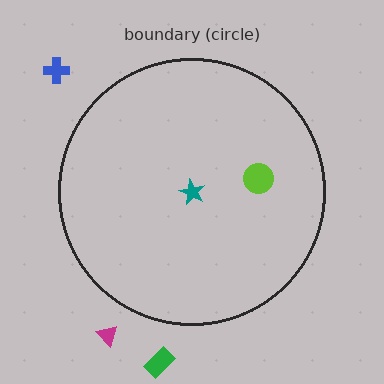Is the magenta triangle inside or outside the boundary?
Outside.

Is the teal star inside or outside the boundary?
Inside.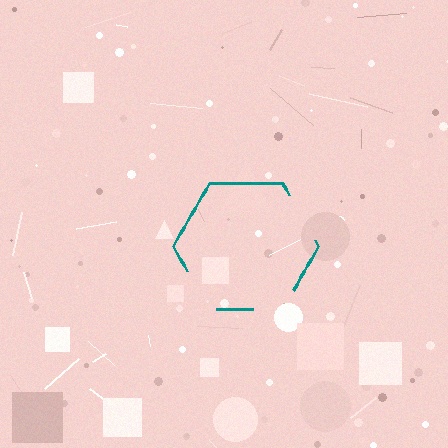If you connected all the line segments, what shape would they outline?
They would outline a hexagon.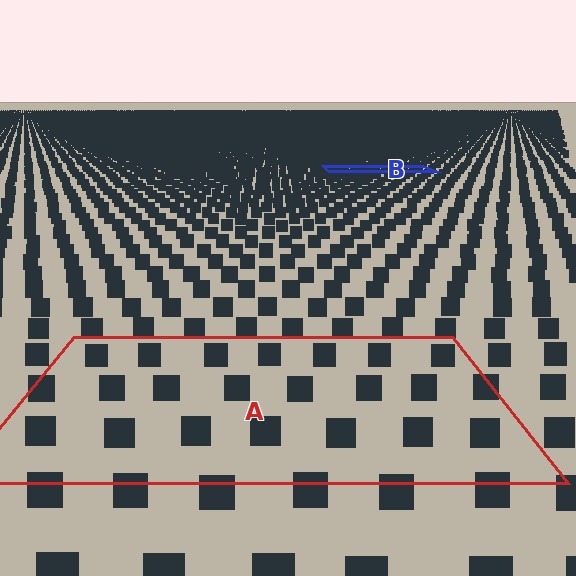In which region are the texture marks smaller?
The texture marks are smaller in region B, because it is farther away.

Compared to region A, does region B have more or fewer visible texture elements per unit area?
Region B has more texture elements per unit area — they are packed more densely because it is farther away.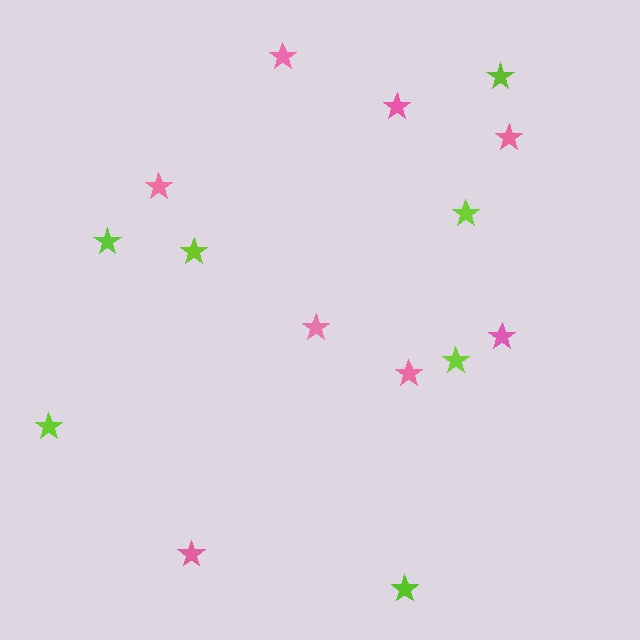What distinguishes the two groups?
There are 2 groups: one group of pink stars (8) and one group of lime stars (7).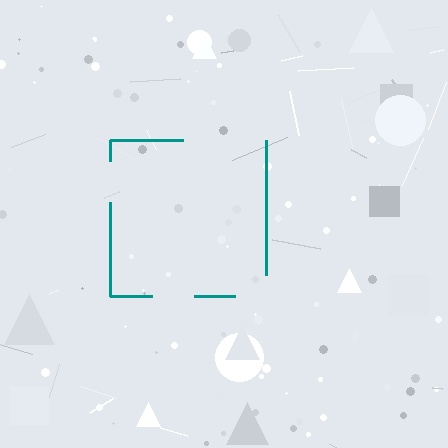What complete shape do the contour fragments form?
The contour fragments form a square.